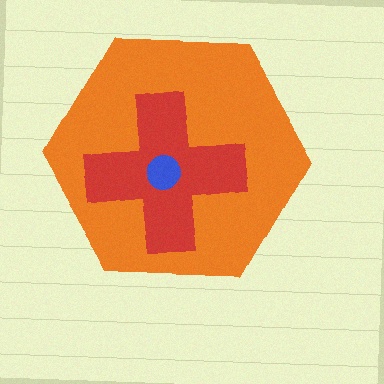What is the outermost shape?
The orange hexagon.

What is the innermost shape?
The blue circle.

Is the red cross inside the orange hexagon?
Yes.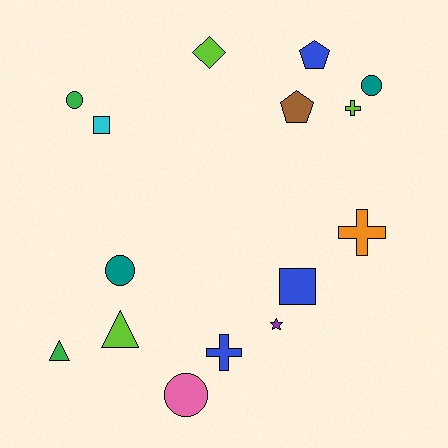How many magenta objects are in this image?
There are no magenta objects.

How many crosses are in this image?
There are 3 crosses.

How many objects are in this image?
There are 15 objects.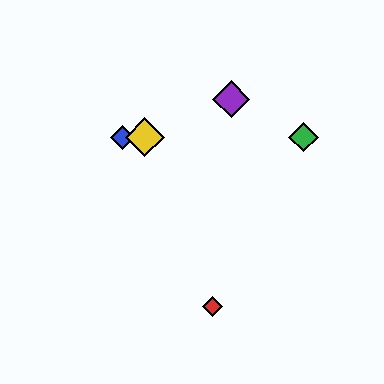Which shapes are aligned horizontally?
The blue diamond, the green diamond, the yellow diamond are aligned horizontally.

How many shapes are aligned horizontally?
3 shapes (the blue diamond, the green diamond, the yellow diamond) are aligned horizontally.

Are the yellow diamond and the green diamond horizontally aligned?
Yes, both are at y≈137.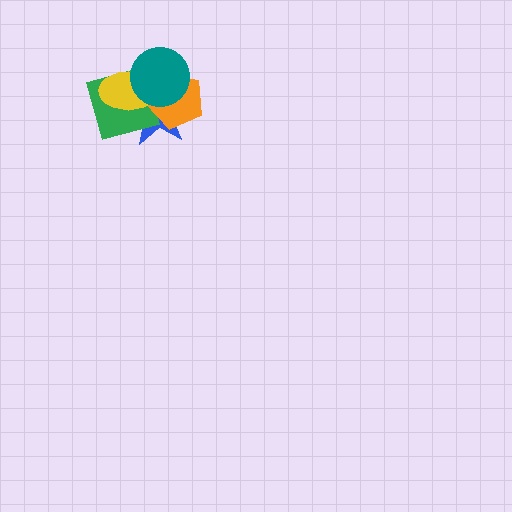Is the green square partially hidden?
Yes, it is partially covered by another shape.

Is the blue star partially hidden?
Yes, it is partially covered by another shape.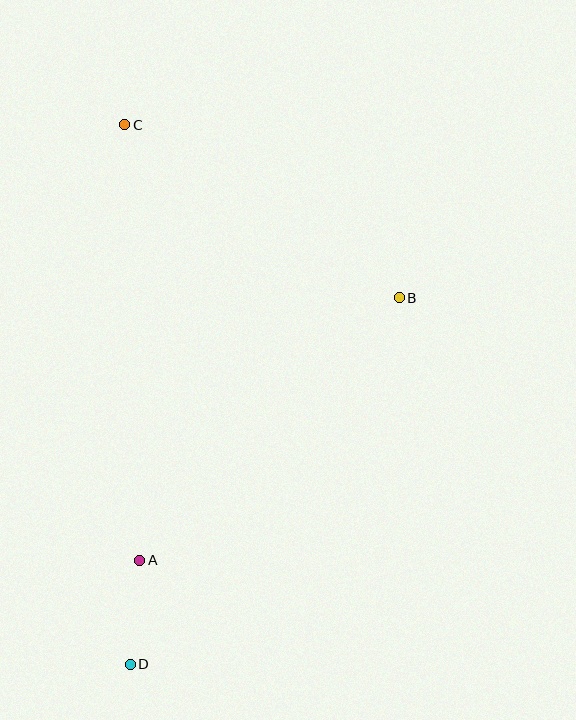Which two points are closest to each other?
Points A and D are closest to each other.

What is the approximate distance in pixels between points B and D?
The distance between B and D is approximately 455 pixels.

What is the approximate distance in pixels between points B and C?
The distance between B and C is approximately 324 pixels.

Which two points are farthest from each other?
Points C and D are farthest from each other.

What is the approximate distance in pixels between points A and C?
The distance between A and C is approximately 436 pixels.